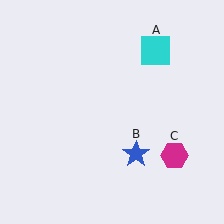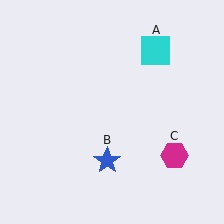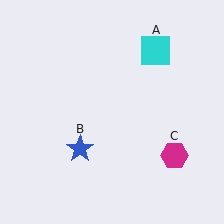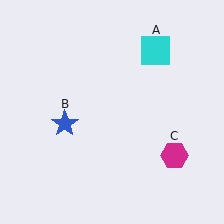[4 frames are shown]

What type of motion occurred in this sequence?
The blue star (object B) rotated clockwise around the center of the scene.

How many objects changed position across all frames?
1 object changed position: blue star (object B).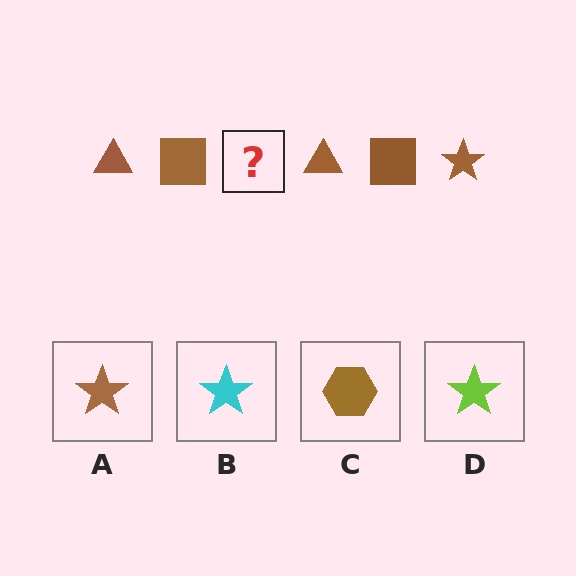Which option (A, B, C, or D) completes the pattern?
A.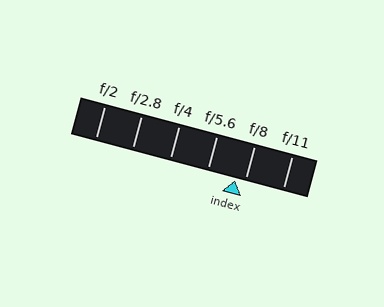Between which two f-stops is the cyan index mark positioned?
The index mark is between f/5.6 and f/8.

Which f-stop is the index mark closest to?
The index mark is closest to f/8.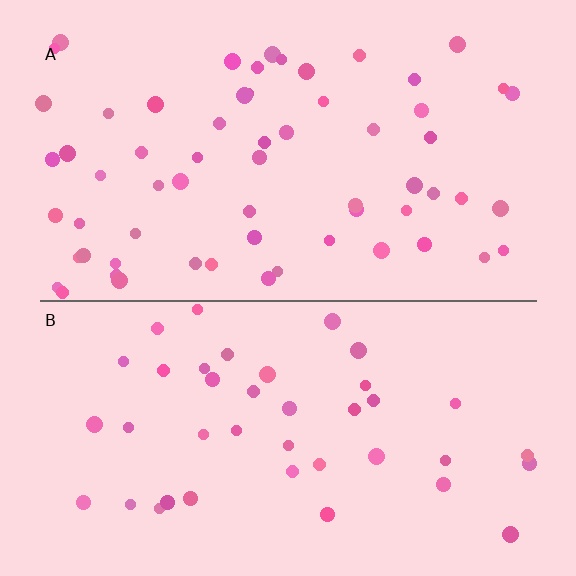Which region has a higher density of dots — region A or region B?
A (the top).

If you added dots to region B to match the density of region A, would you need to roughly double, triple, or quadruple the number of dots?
Approximately double.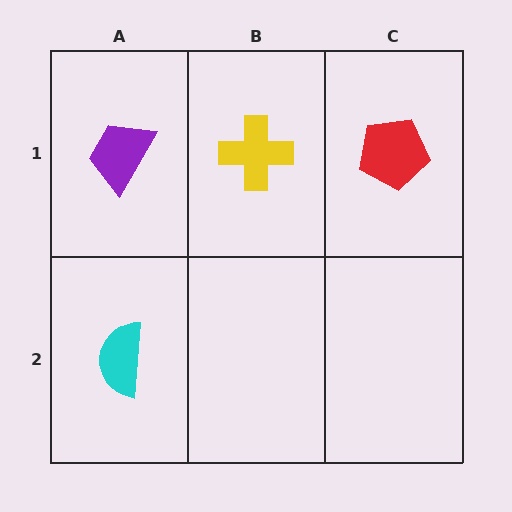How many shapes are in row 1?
3 shapes.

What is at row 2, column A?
A cyan semicircle.